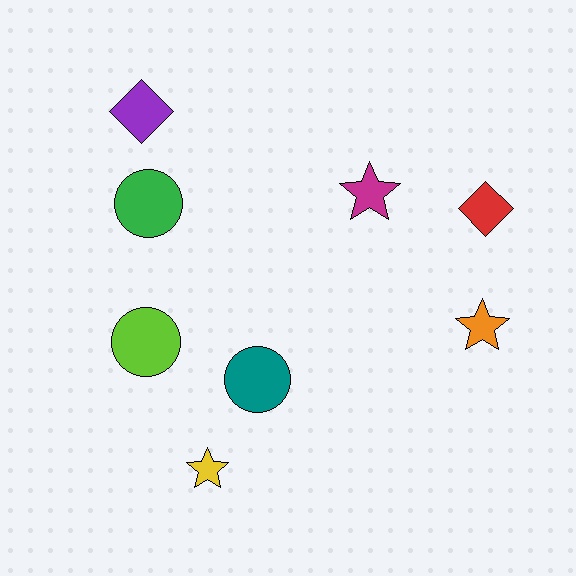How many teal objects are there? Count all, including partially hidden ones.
There is 1 teal object.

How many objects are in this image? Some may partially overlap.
There are 8 objects.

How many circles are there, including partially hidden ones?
There are 3 circles.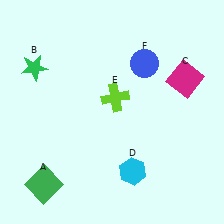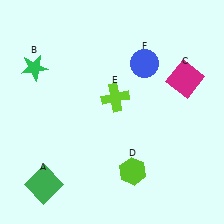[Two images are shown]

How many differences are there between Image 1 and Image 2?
There is 1 difference between the two images.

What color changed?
The hexagon (D) changed from cyan in Image 1 to lime in Image 2.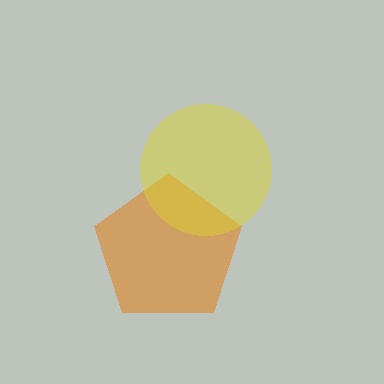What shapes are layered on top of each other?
The layered shapes are: an orange pentagon, a yellow circle.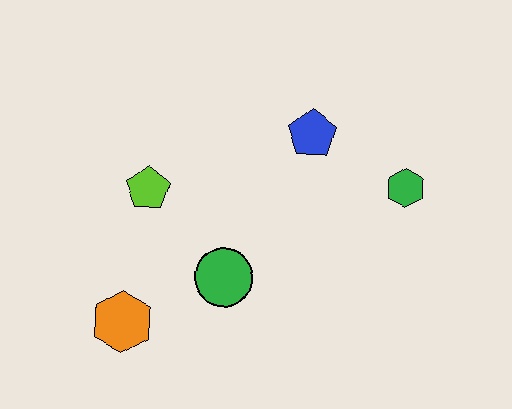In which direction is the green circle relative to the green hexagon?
The green circle is to the left of the green hexagon.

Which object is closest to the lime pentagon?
The green circle is closest to the lime pentagon.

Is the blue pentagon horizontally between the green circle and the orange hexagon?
No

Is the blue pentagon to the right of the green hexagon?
No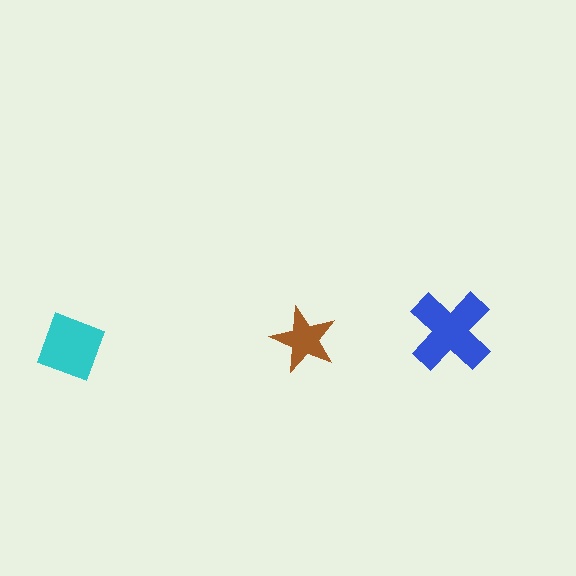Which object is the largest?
The blue cross.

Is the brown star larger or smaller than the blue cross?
Smaller.